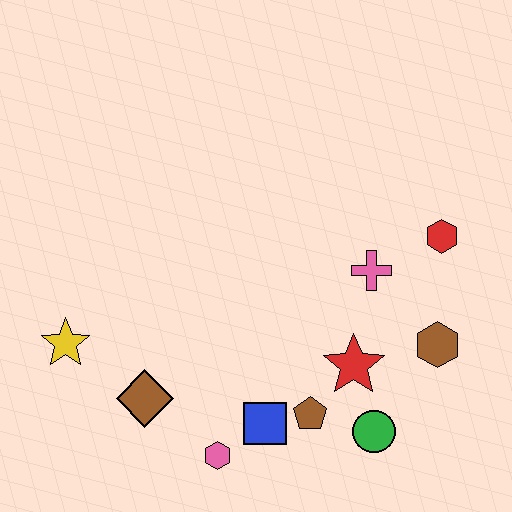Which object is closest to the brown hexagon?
The red star is closest to the brown hexagon.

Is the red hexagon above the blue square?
Yes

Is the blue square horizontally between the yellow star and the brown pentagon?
Yes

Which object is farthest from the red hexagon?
The yellow star is farthest from the red hexagon.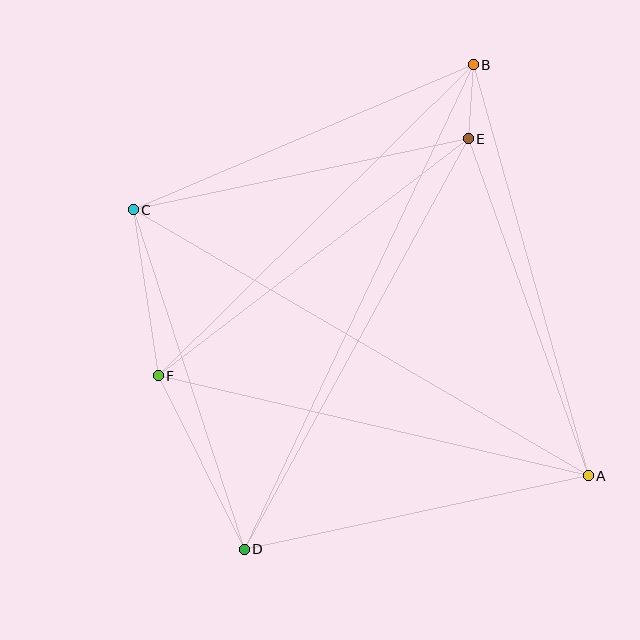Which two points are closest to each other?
Points B and E are closest to each other.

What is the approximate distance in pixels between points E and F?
The distance between E and F is approximately 390 pixels.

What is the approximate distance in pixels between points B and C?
The distance between B and C is approximately 369 pixels.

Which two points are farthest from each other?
Points B and D are farthest from each other.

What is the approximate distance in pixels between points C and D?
The distance between C and D is approximately 357 pixels.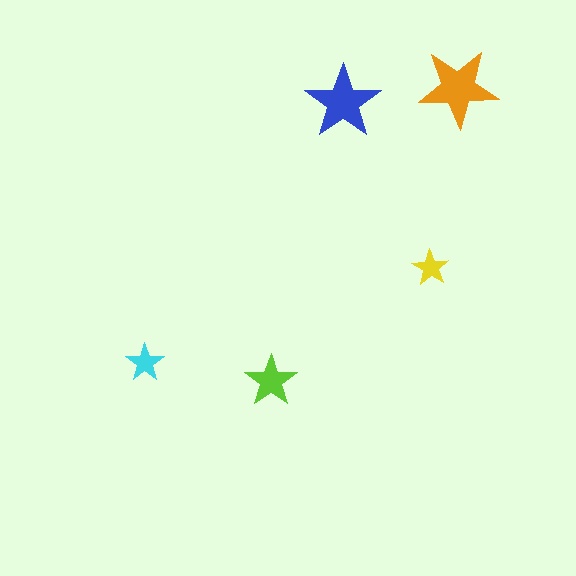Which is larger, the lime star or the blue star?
The blue one.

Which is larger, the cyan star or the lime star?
The lime one.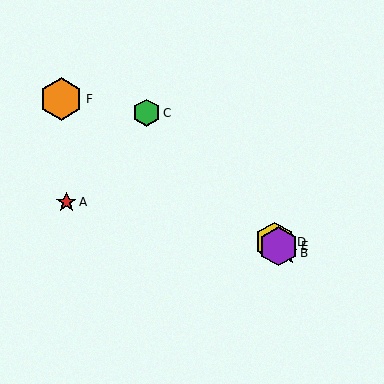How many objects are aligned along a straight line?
4 objects (B, C, D, E) are aligned along a straight line.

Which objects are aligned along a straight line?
Objects B, C, D, E are aligned along a straight line.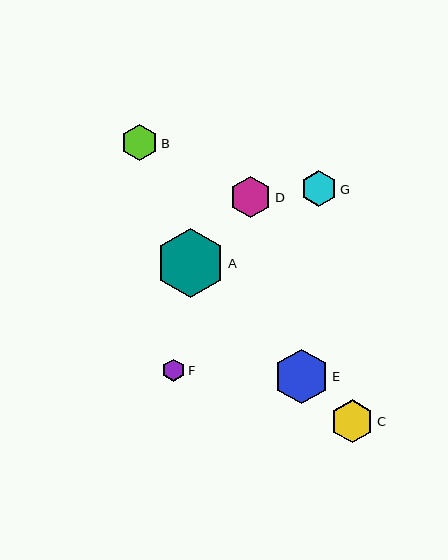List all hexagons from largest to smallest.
From largest to smallest: A, E, C, D, B, G, F.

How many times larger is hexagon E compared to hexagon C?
Hexagon E is approximately 1.3 times the size of hexagon C.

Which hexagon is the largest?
Hexagon A is the largest with a size of approximately 69 pixels.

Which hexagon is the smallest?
Hexagon F is the smallest with a size of approximately 22 pixels.